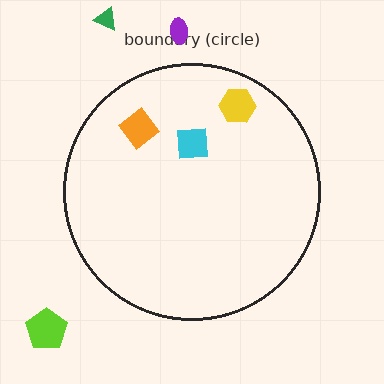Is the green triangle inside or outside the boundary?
Outside.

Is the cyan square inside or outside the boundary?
Inside.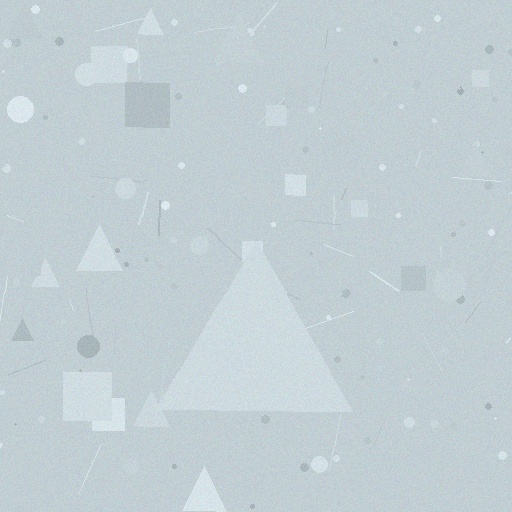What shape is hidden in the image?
A triangle is hidden in the image.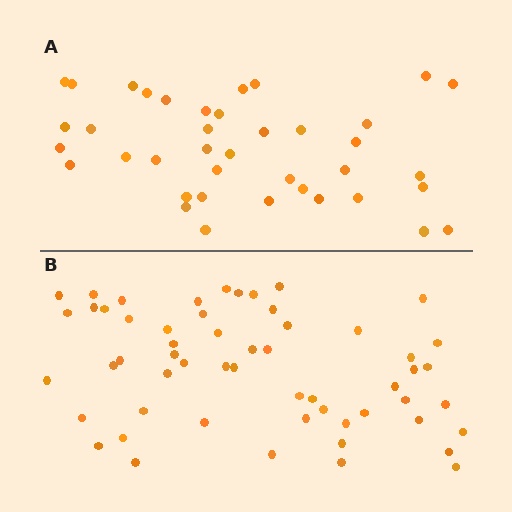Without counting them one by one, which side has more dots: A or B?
Region B (the bottom region) has more dots.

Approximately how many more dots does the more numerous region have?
Region B has approximately 15 more dots than region A.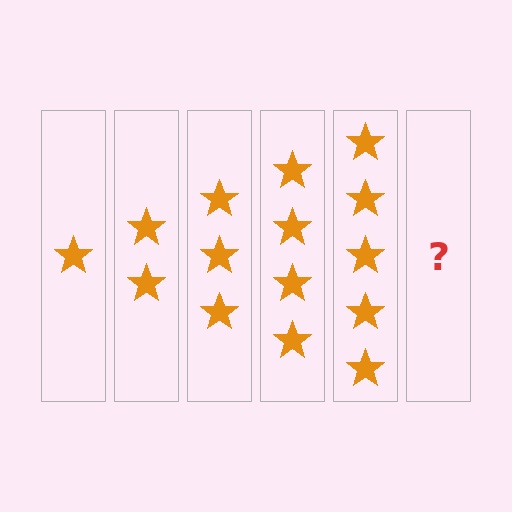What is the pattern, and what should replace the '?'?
The pattern is that each step adds one more star. The '?' should be 6 stars.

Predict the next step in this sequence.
The next step is 6 stars.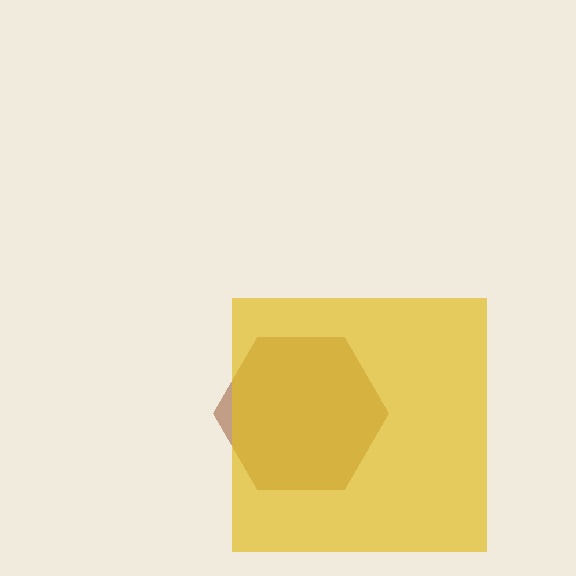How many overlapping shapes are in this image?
There are 2 overlapping shapes in the image.